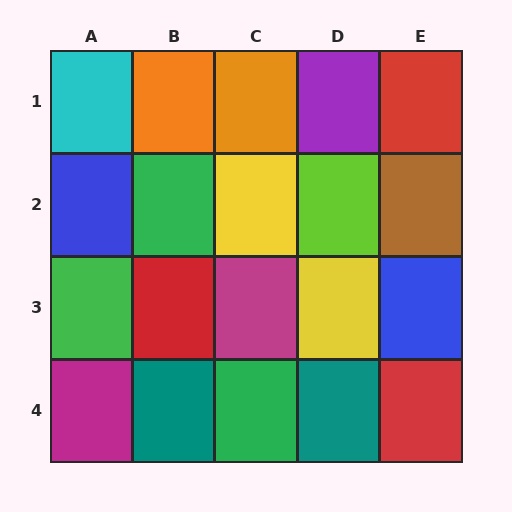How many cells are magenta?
2 cells are magenta.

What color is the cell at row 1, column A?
Cyan.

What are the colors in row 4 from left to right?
Magenta, teal, green, teal, red.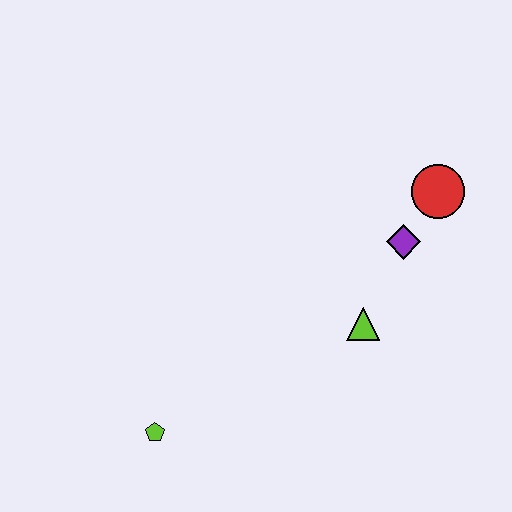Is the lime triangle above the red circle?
No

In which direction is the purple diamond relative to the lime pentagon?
The purple diamond is to the right of the lime pentagon.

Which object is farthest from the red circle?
The lime pentagon is farthest from the red circle.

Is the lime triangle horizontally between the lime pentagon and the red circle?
Yes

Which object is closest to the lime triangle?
The purple diamond is closest to the lime triangle.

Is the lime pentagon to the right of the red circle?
No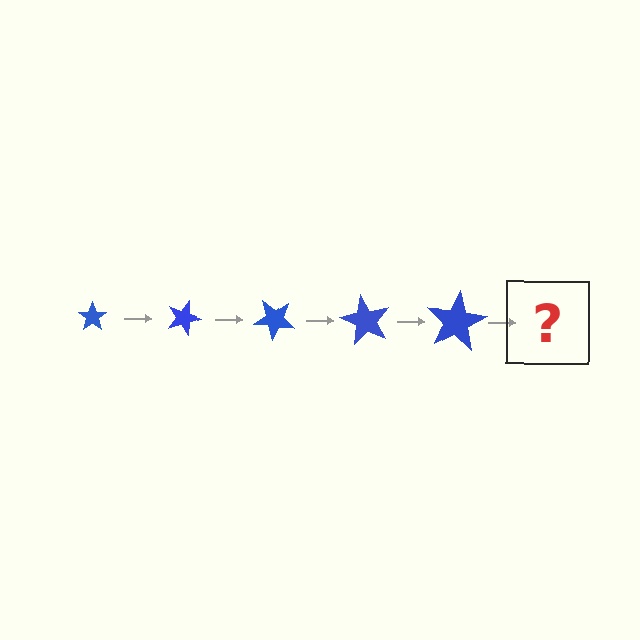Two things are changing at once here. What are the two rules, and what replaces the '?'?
The two rules are that the star grows larger each step and it rotates 20 degrees each step. The '?' should be a star, larger than the previous one and rotated 100 degrees from the start.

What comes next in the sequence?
The next element should be a star, larger than the previous one and rotated 100 degrees from the start.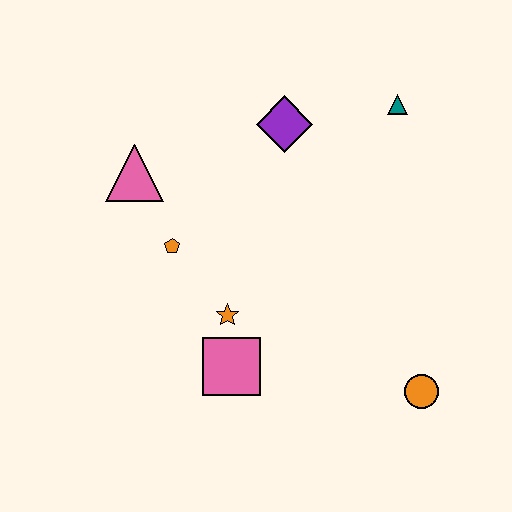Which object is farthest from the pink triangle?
The orange circle is farthest from the pink triangle.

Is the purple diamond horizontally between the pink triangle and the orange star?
No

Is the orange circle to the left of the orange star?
No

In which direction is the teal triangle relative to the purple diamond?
The teal triangle is to the right of the purple diamond.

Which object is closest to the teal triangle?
The purple diamond is closest to the teal triangle.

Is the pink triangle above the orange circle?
Yes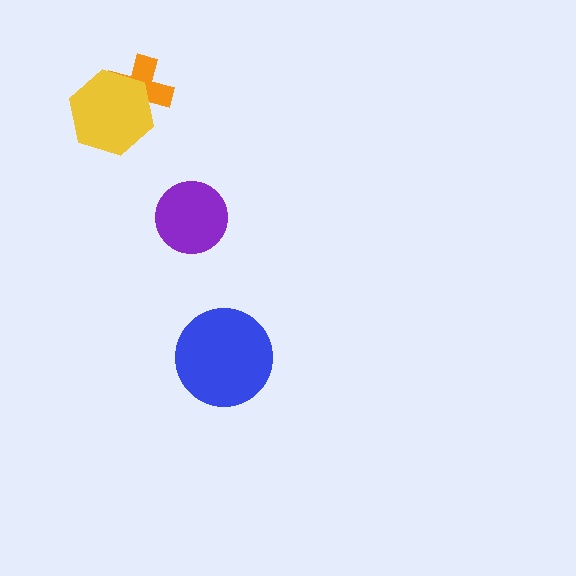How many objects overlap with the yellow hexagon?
1 object overlaps with the yellow hexagon.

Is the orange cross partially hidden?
Yes, it is partially covered by another shape.